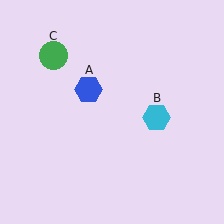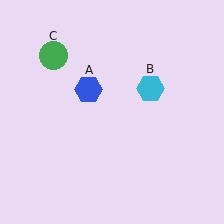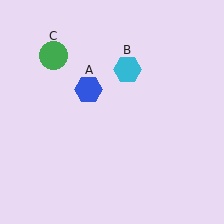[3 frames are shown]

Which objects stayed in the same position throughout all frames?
Blue hexagon (object A) and green circle (object C) remained stationary.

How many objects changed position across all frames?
1 object changed position: cyan hexagon (object B).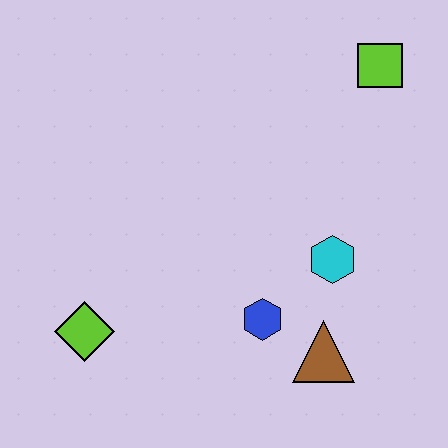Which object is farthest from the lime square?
The lime diamond is farthest from the lime square.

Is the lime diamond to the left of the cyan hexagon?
Yes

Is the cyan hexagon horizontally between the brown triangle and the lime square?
Yes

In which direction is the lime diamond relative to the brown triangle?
The lime diamond is to the left of the brown triangle.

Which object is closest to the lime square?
The cyan hexagon is closest to the lime square.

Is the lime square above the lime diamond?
Yes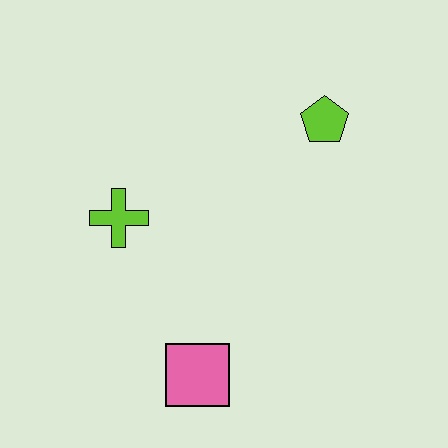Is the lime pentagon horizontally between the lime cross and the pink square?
No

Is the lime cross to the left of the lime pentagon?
Yes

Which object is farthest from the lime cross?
The lime pentagon is farthest from the lime cross.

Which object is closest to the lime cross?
The pink square is closest to the lime cross.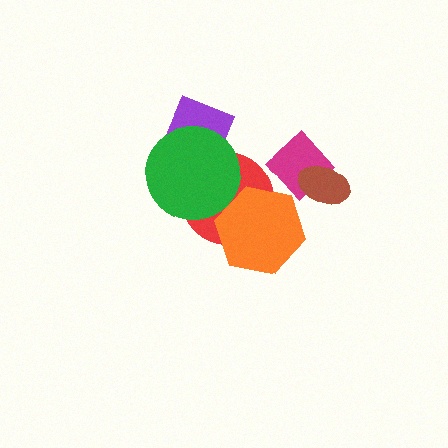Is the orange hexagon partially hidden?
No, no other shape covers it.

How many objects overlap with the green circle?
2 objects overlap with the green circle.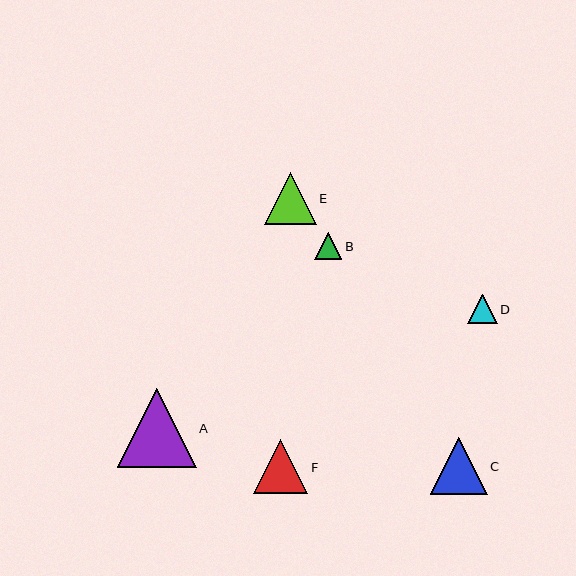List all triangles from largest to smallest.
From largest to smallest: A, C, F, E, D, B.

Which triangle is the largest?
Triangle A is the largest with a size of approximately 79 pixels.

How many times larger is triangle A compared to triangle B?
Triangle A is approximately 2.9 times the size of triangle B.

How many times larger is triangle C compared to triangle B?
Triangle C is approximately 2.1 times the size of triangle B.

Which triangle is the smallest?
Triangle B is the smallest with a size of approximately 27 pixels.